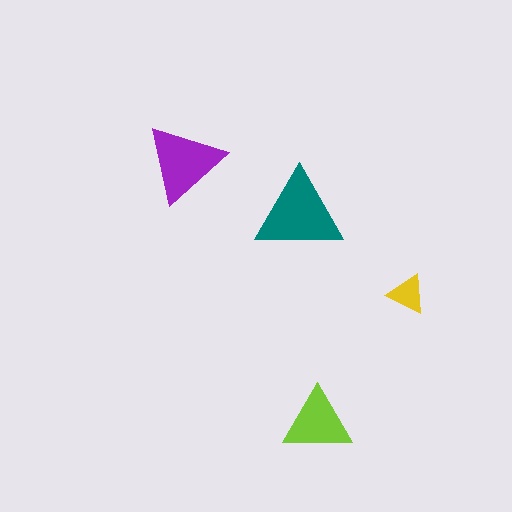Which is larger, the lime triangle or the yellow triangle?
The lime one.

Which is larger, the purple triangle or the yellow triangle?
The purple one.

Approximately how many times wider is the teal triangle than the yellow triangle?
About 2 times wider.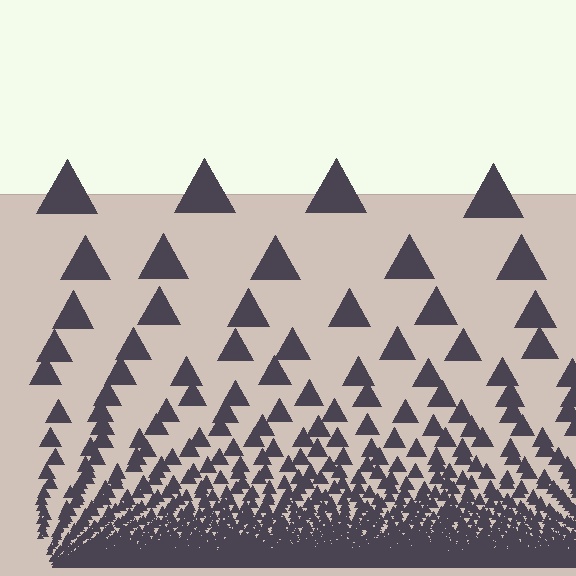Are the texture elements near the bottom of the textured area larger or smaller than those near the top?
Smaller. The gradient is inverted — elements near the bottom are smaller and denser.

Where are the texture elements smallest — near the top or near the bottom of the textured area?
Near the bottom.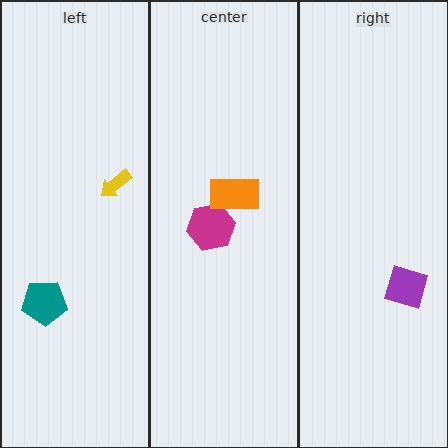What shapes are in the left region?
The yellow arrow, the teal pentagon.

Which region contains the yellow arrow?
The left region.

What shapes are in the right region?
The purple diamond.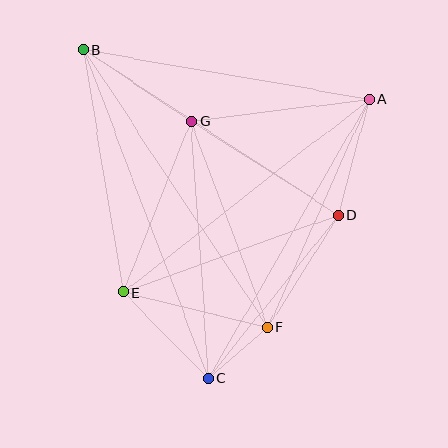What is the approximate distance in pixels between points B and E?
The distance between B and E is approximately 245 pixels.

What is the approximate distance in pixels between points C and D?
The distance between C and D is approximately 209 pixels.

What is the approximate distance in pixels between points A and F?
The distance between A and F is approximately 250 pixels.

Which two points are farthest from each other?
Points B and C are farthest from each other.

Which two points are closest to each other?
Points C and F are closest to each other.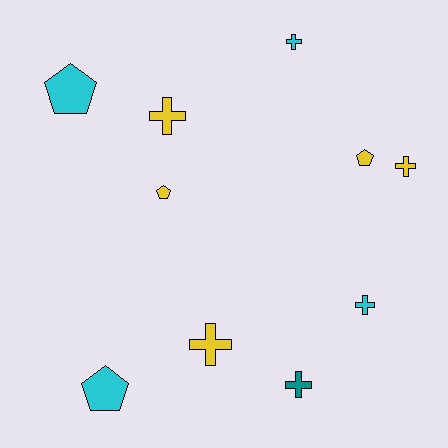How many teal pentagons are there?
There are no teal pentagons.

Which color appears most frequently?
Yellow, with 5 objects.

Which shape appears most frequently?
Cross, with 6 objects.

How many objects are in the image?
There are 10 objects.